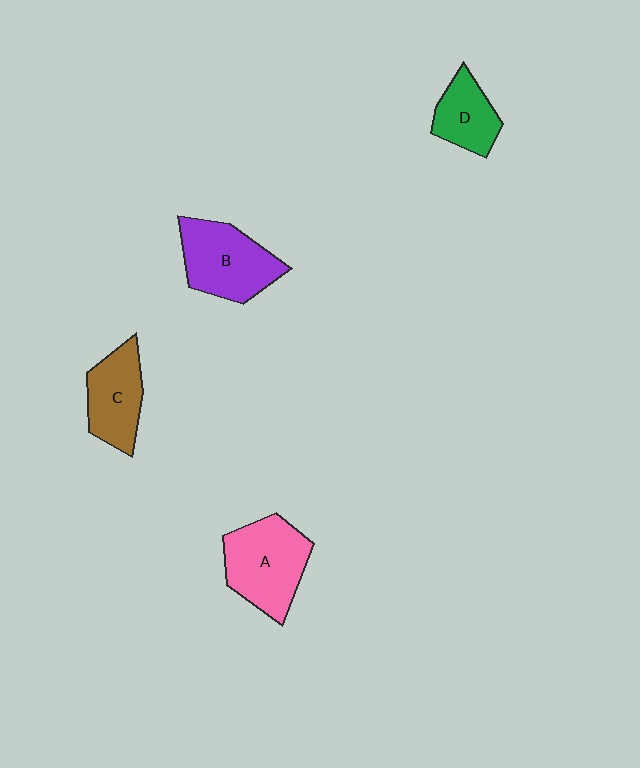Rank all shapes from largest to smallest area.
From largest to smallest: A (pink), B (purple), C (brown), D (green).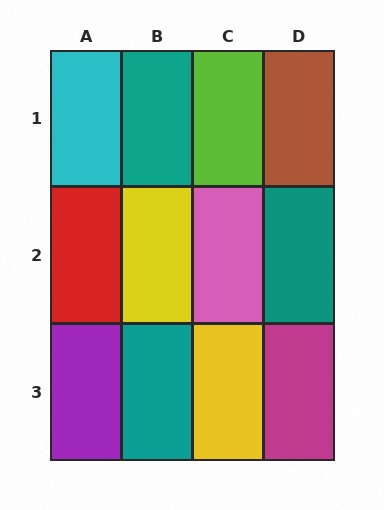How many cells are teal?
3 cells are teal.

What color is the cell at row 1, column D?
Brown.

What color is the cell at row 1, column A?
Cyan.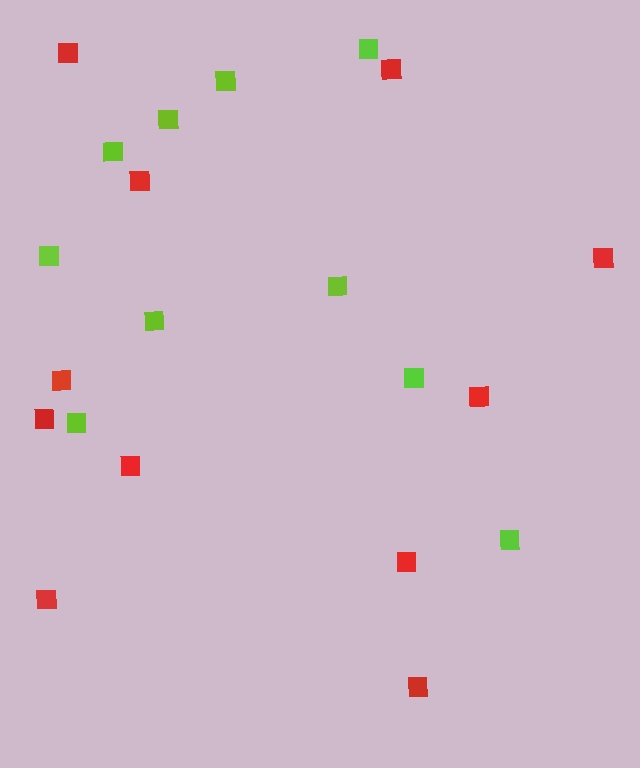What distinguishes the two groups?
There are 2 groups: one group of lime squares (10) and one group of red squares (11).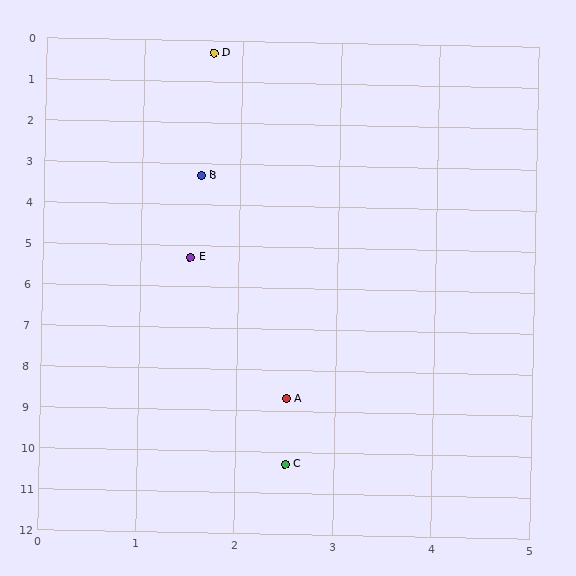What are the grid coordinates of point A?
Point A is at approximately (2.5, 8.7).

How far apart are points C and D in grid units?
Points C and D are about 10.0 grid units apart.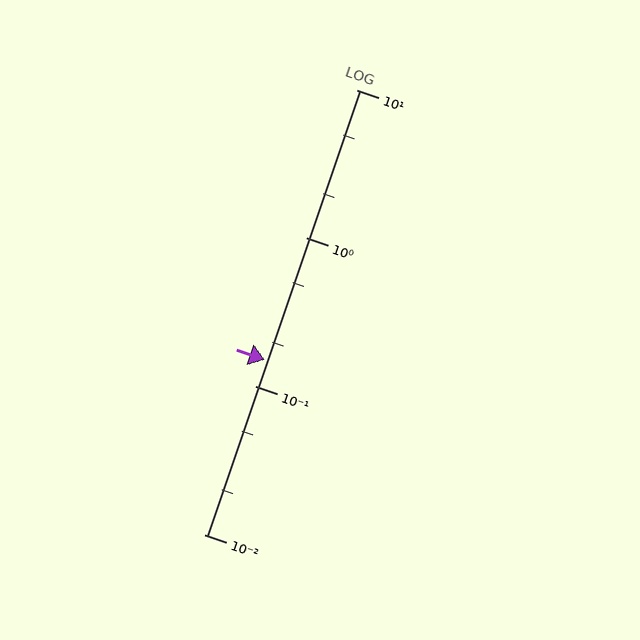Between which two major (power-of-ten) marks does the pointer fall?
The pointer is between 0.1 and 1.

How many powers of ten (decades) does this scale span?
The scale spans 3 decades, from 0.01 to 10.